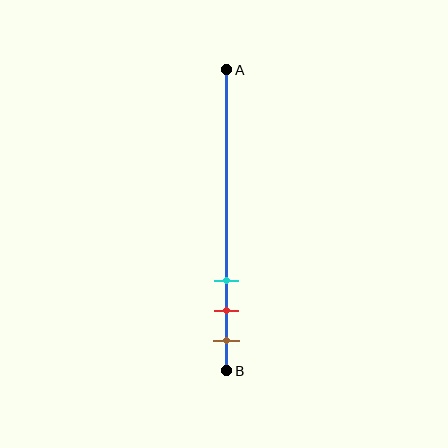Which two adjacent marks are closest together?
The red and brown marks are the closest adjacent pair.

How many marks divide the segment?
There are 3 marks dividing the segment.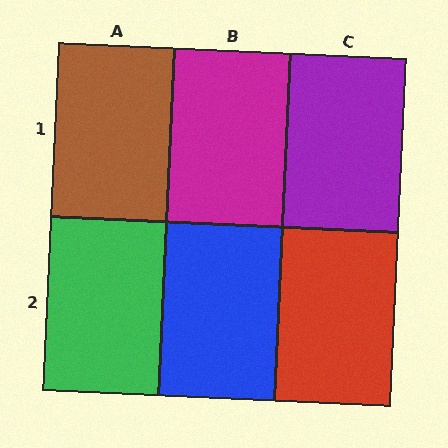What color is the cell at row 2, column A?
Green.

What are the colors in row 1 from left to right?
Brown, magenta, purple.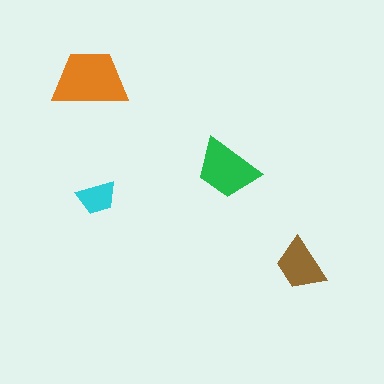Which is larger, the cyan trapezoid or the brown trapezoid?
The brown one.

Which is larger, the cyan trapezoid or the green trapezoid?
The green one.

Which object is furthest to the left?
The orange trapezoid is leftmost.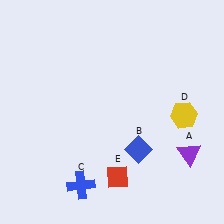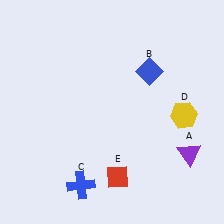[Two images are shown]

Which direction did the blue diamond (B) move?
The blue diamond (B) moved up.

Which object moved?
The blue diamond (B) moved up.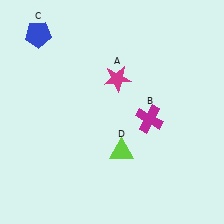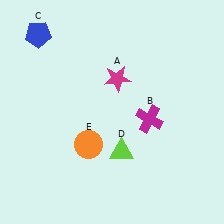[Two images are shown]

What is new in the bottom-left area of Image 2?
An orange circle (E) was added in the bottom-left area of Image 2.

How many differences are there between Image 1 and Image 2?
There is 1 difference between the two images.